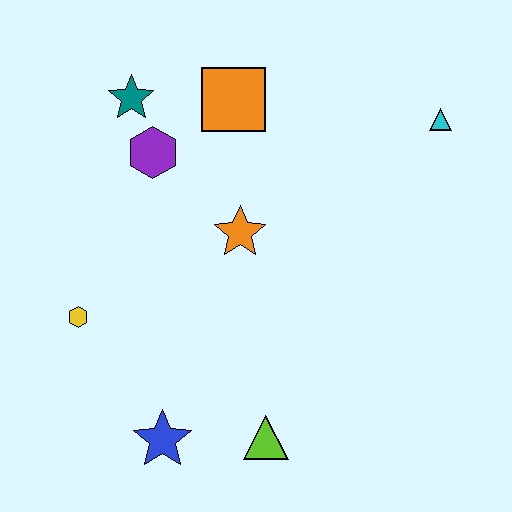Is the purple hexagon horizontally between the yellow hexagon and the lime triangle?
Yes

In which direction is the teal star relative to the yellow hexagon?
The teal star is above the yellow hexagon.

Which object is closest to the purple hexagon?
The teal star is closest to the purple hexagon.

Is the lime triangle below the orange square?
Yes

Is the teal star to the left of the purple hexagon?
Yes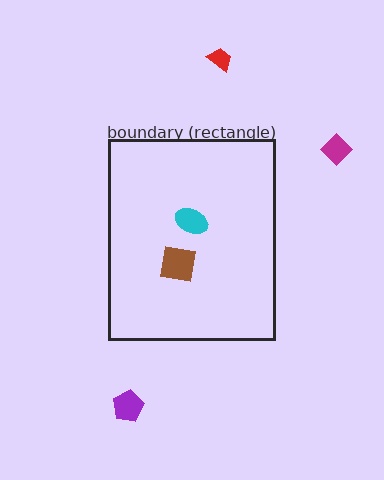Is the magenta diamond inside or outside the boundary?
Outside.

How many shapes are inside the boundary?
2 inside, 3 outside.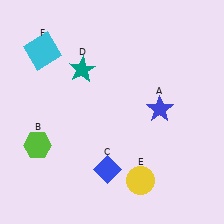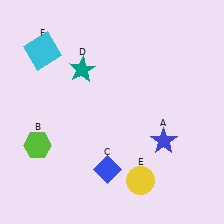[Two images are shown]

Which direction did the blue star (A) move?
The blue star (A) moved down.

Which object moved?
The blue star (A) moved down.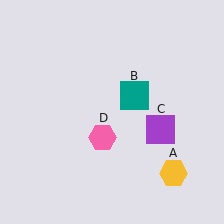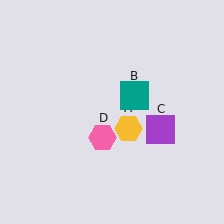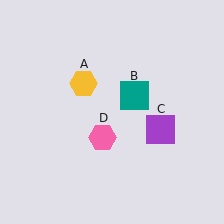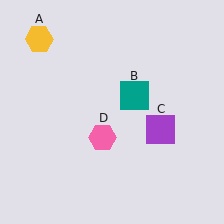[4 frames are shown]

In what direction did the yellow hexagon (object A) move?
The yellow hexagon (object A) moved up and to the left.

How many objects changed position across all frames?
1 object changed position: yellow hexagon (object A).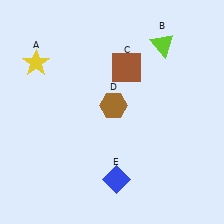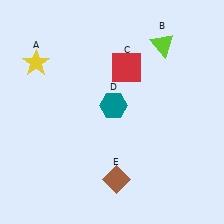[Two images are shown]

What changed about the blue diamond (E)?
In Image 1, E is blue. In Image 2, it changed to brown.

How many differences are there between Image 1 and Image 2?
There are 3 differences between the two images.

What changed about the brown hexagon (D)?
In Image 1, D is brown. In Image 2, it changed to teal.